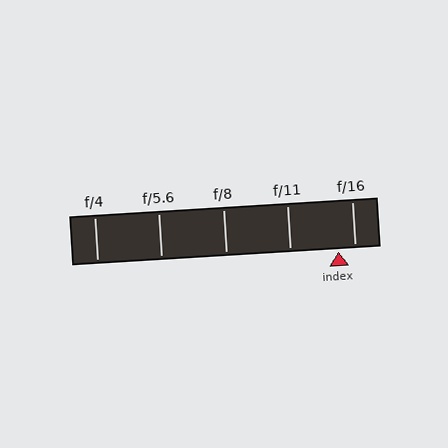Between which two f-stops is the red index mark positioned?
The index mark is between f/11 and f/16.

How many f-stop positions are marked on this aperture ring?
There are 5 f-stop positions marked.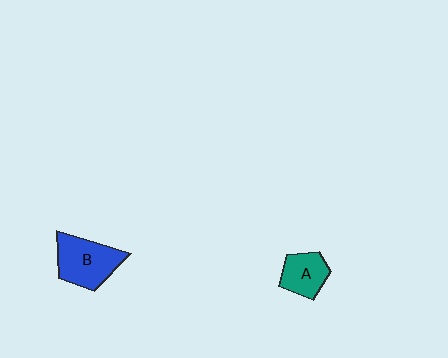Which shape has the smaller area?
Shape A (teal).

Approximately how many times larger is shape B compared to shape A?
Approximately 1.6 times.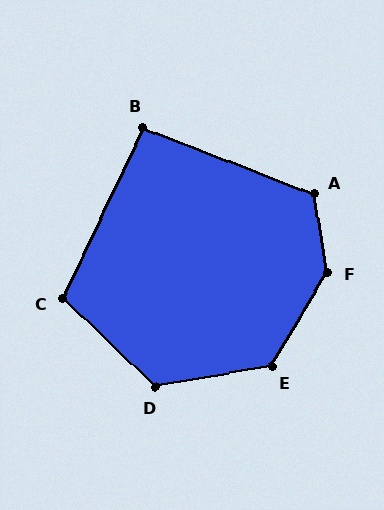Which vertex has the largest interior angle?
F, at approximately 140 degrees.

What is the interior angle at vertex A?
Approximately 121 degrees (obtuse).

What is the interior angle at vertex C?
Approximately 108 degrees (obtuse).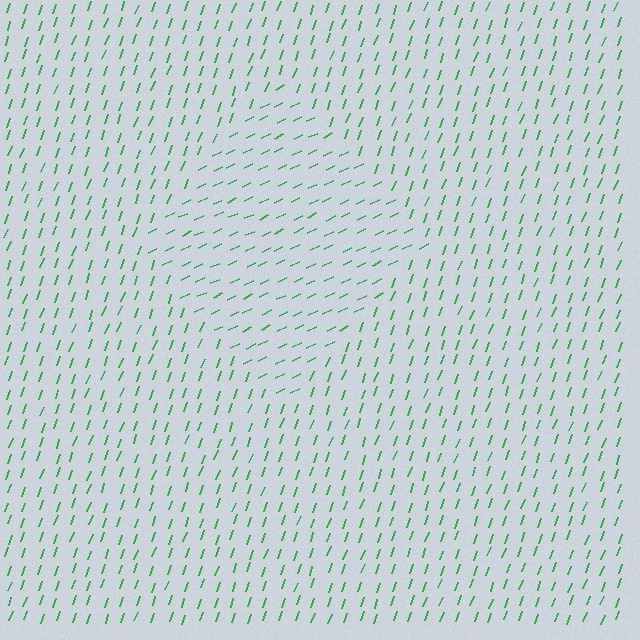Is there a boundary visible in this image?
Yes, there is a texture boundary formed by a change in line orientation.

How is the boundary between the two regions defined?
The boundary is defined purely by a change in line orientation (approximately 45 degrees difference). All lines are the same color and thickness.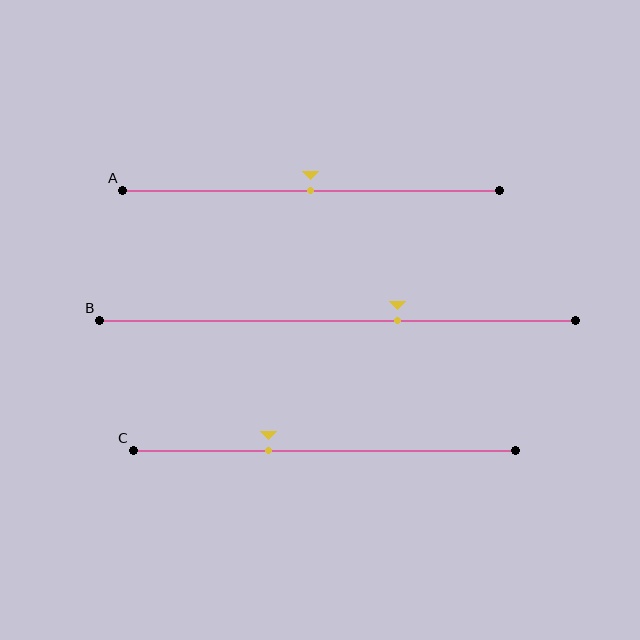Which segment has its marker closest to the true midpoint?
Segment A has its marker closest to the true midpoint.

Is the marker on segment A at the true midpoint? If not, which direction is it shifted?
Yes, the marker on segment A is at the true midpoint.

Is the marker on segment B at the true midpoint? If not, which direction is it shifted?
No, the marker on segment B is shifted to the right by about 13% of the segment length.